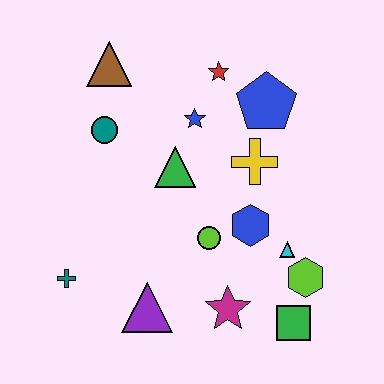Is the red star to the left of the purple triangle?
No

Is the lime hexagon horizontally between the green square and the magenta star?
No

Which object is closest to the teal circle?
The brown triangle is closest to the teal circle.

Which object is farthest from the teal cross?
The blue pentagon is farthest from the teal cross.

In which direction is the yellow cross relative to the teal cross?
The yellow cross is to the right of the teal cross.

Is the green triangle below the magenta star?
No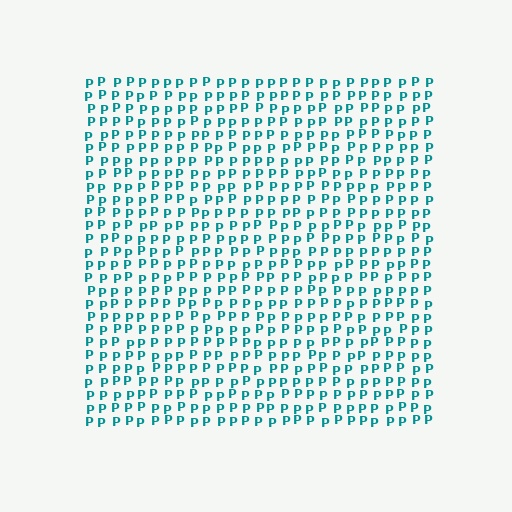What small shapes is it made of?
It is made of small letter P's.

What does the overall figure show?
The overall figure shows a square.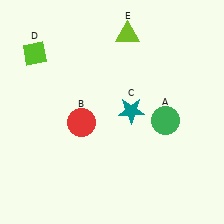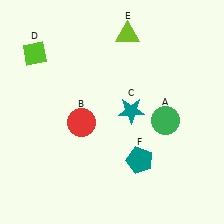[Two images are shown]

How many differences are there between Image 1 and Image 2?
There is 1 difference between the two images.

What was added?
A teal pentagon (F) was added in Image 2.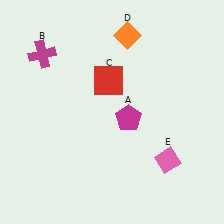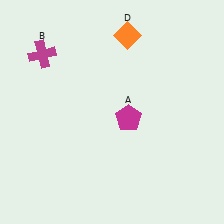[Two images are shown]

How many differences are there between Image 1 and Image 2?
There are 2 differences between the two images.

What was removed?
The red square (C), the pink diamond (E) were removed in Image 2.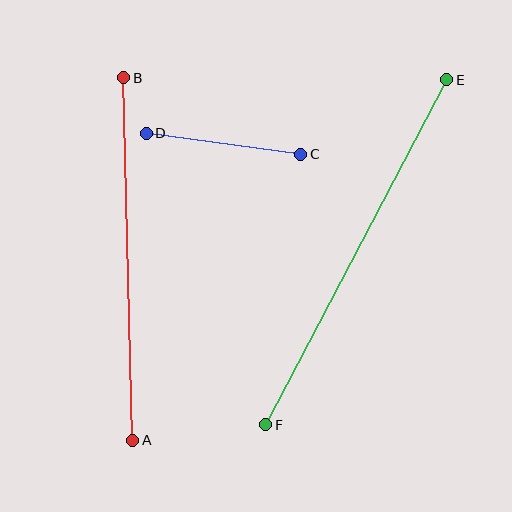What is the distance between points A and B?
The distance is approximately 363 pixels.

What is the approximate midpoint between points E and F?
The midpoint is at approximately (356, 252) pixels.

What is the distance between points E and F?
The distance is approximately 390 pixels.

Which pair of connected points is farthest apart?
Points E and F are farthest apart.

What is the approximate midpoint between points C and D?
The midpoint is at approximately (223, 144) pixels.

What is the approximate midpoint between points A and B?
The midpoint is at approximately (128, 259) pixels.